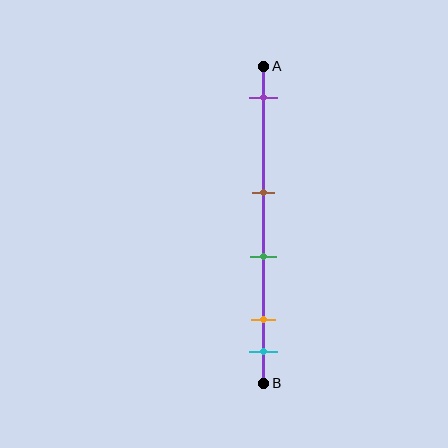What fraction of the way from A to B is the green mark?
The green mark is approximately 60% (0.6) of the way from A to B.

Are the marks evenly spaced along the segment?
No, the marks are not evenly spaced.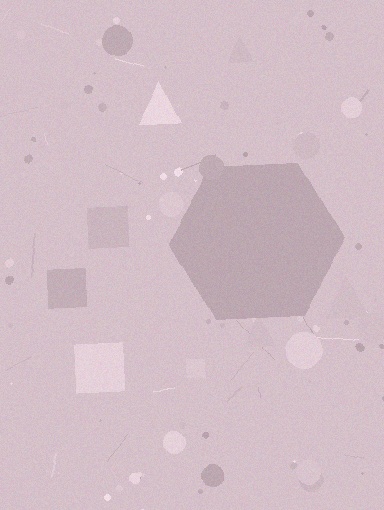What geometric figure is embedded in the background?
A hexagon is embedded in the background.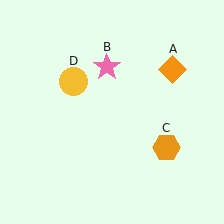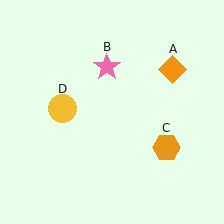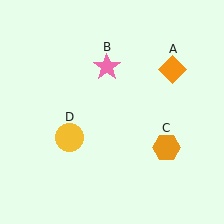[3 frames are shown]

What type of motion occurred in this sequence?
The yellow circle (object D) rotated counterclockwise around the center of the scene.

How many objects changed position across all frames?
1 object changed position: yellow circle (object D).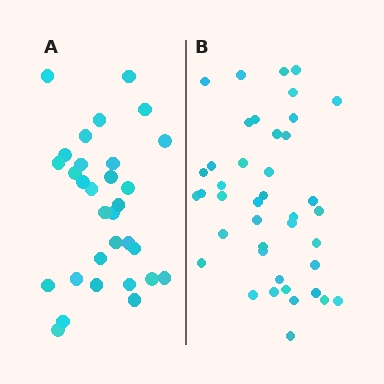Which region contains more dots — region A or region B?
Region B (the right region) has more dots.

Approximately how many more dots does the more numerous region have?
Region B has roughly 10 or so more dots than region A.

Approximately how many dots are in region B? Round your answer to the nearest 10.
About 40 dots. (The exact count is 41, which rounds to 40.)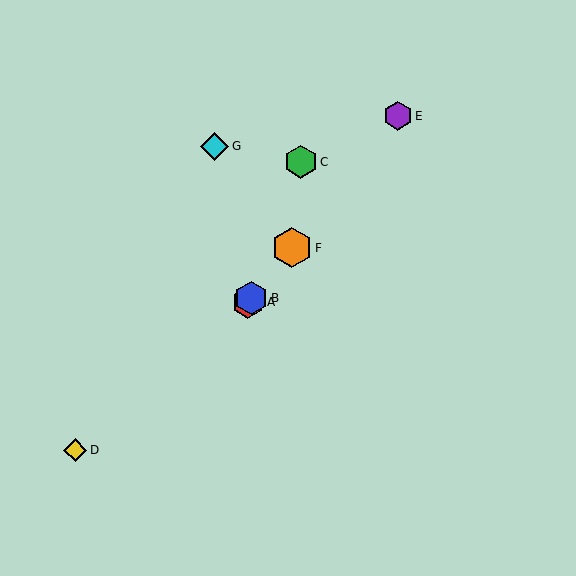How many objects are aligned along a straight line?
4 objects (A, B, E, F) are aligned along a straight line.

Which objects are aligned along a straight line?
Objects A, B, E, F are aligned along a straight line.